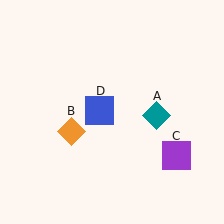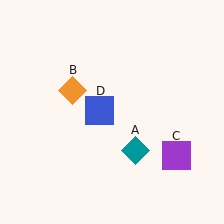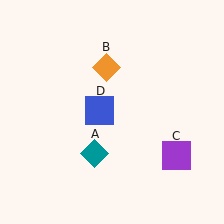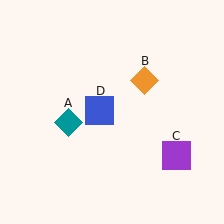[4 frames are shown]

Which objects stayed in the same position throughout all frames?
Purple square (object C) and blue square (object D) remained stationary.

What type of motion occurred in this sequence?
The teal diamond (object A), orange diamond (object B) rotated clockwise around the center of the scene.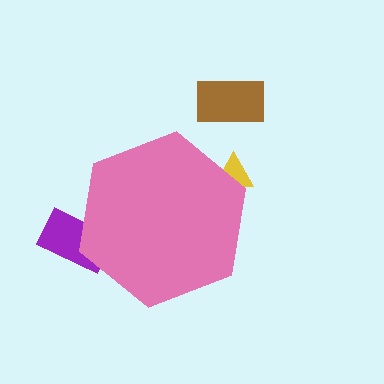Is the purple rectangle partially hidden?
Yes, the purple rectangle is partially hidden behind the pink hexagon.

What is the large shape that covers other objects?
A pink hexagon.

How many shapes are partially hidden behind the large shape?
2 shapes are partially hidden.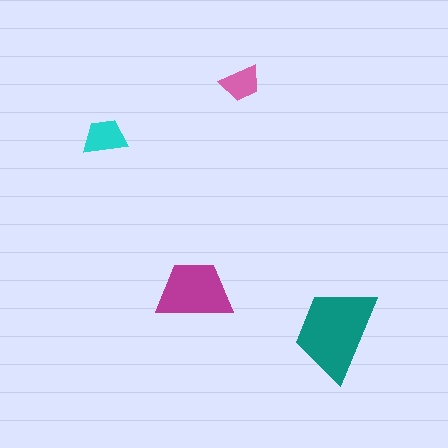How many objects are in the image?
There are 4 objects in the image.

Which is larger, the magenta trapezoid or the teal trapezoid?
The teal one.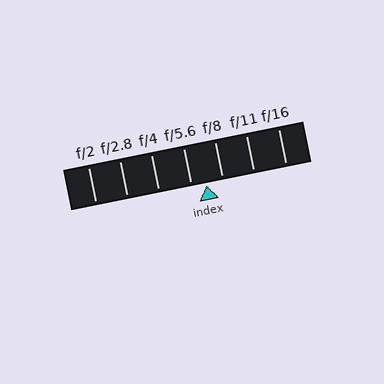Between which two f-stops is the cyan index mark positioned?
The index mark is between f/5.6 and f/8.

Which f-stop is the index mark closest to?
The index mark is closest to f/5.6.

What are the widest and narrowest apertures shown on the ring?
The widest aperture shown is f/2 and the narrowest is f/16.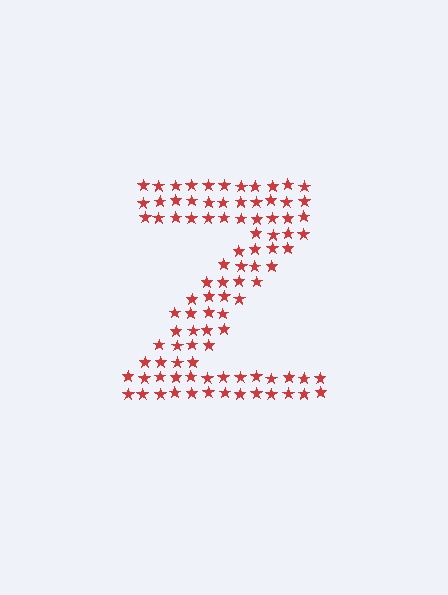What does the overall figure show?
The overall figure shows the letter Z.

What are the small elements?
The small elements are stars.